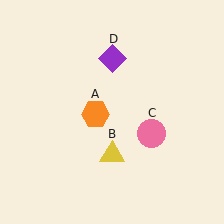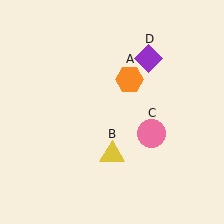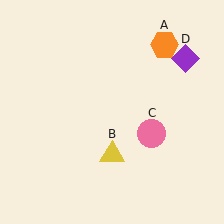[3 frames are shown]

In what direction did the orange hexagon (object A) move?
The orange hexagon (object A) moved up and to the right.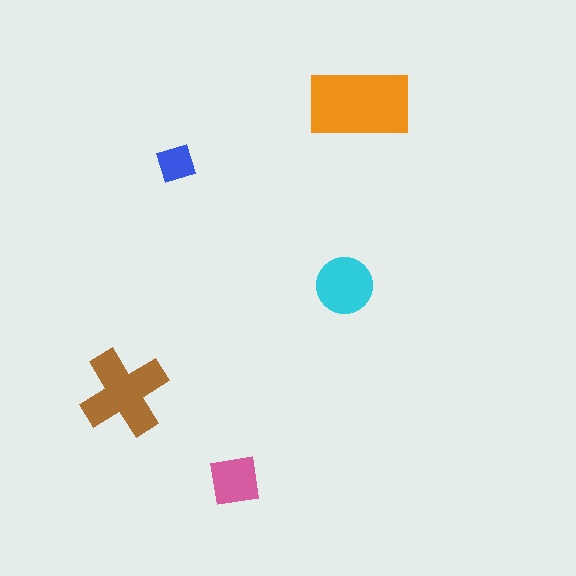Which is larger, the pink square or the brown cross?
The brown cross.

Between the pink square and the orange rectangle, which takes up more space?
The orange rectangle.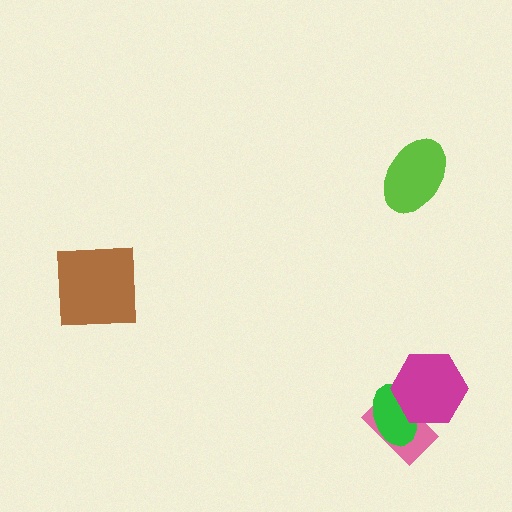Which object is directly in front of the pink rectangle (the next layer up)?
The green ellipse is directly in front of the pink rectangle.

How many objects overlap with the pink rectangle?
2 objects overlap with the pink rectangle.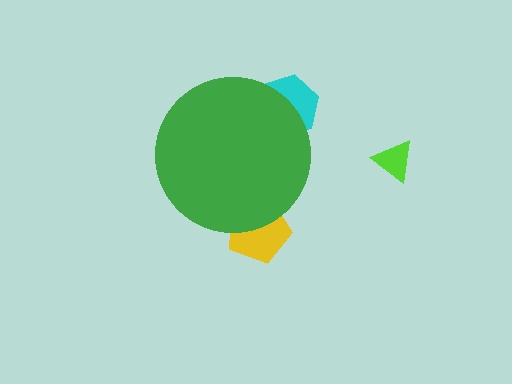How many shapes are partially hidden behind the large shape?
2 shapes are partially hidden.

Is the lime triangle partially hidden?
No, the lime triangle is fully visible.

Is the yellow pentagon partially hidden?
Yes, the yellow pentagon is partially hidden behind the green circle.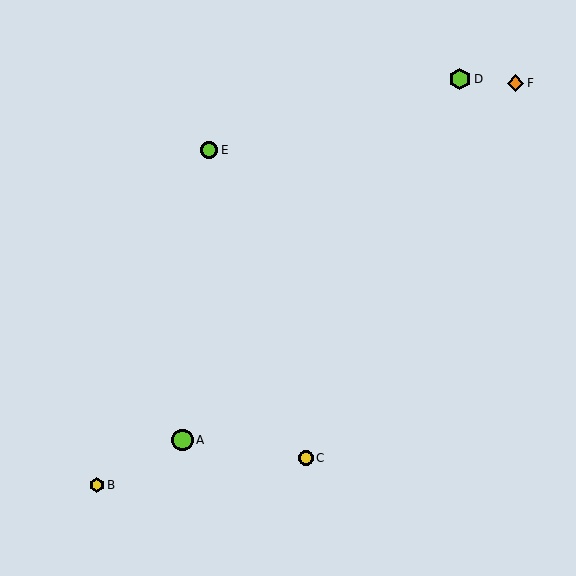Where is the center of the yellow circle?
The center of the yellow circle is at (306, 458).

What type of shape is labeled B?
Shape B is a yellow hexagon.